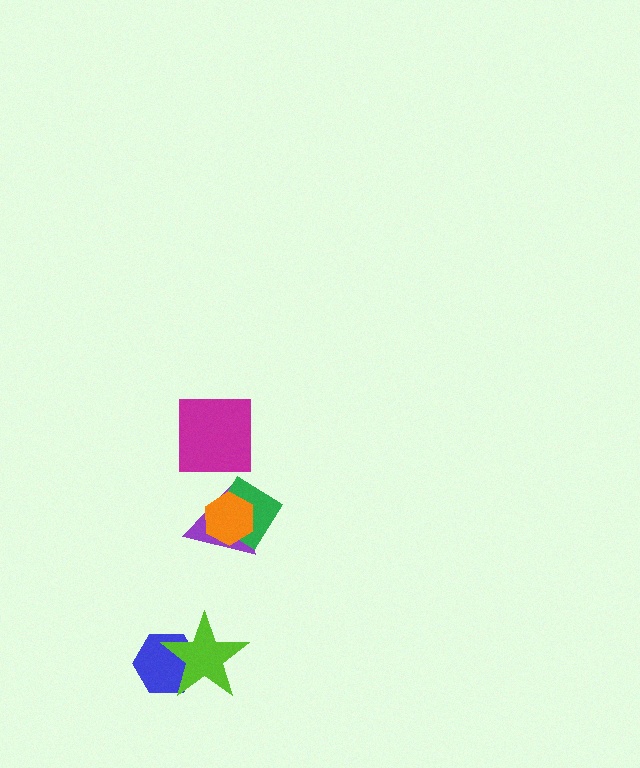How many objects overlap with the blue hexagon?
1 object overlaps with the blue hexagon.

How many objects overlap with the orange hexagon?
2 objects overlap with the orange hexagon.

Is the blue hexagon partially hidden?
Yes, it is partially covered by another shape.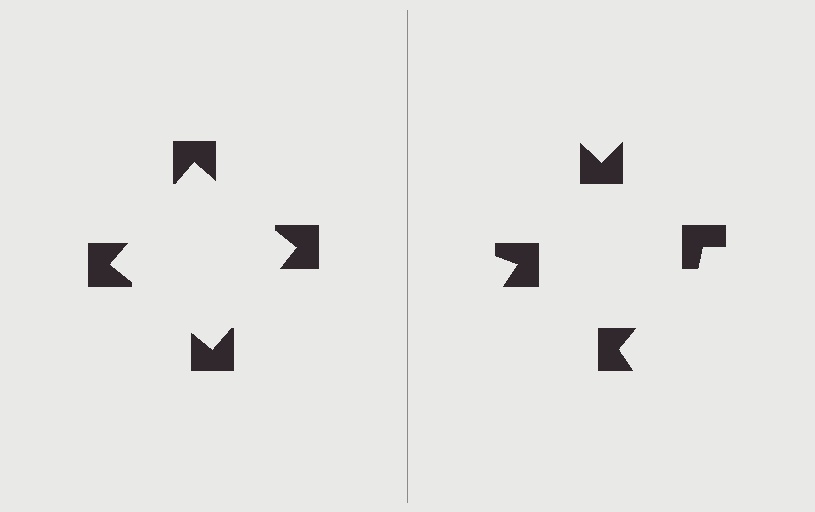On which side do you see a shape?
An illusory square appears on the left side. On the right side the wedge cuts are rotated, so no coherent shape forms.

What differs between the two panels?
The notched squares are positioned identically on both sides; only the wedge orientations differ. On the left they align to a square; on the right they are misaligned.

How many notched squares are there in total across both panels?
8 — 4 on each side.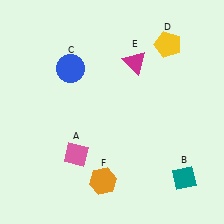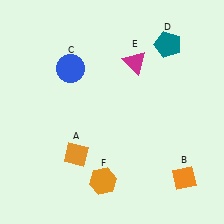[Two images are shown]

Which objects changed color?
A changed from pink to orange. B changed from teal to orange. D changed from yellow to teal.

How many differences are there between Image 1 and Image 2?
There are 3 differences between the two images.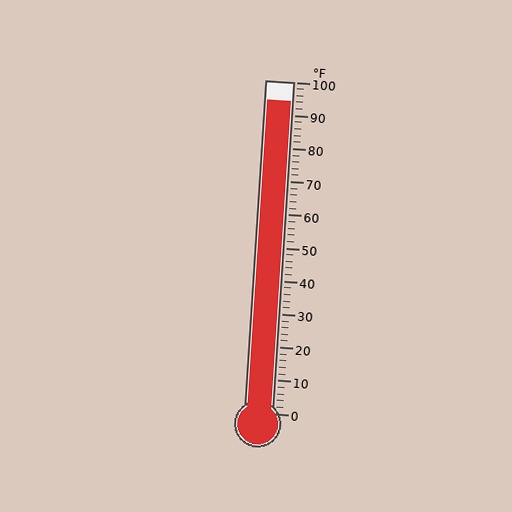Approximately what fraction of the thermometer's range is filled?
The thermometer is filled to approximately 95% of its range.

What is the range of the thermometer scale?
The thermometer scale ranges from 0°F to 100°F.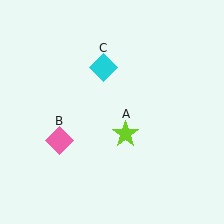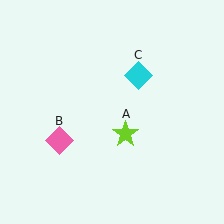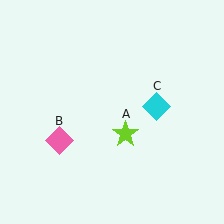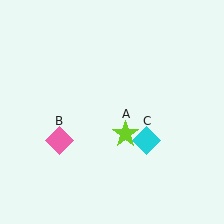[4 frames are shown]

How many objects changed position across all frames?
1 object changed position: cyan diamond (object C).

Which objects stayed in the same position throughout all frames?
Lime star (object A) and pink diamond (object B) remained stationary.